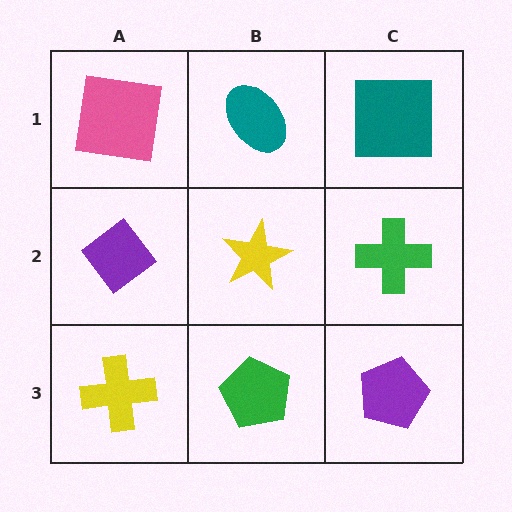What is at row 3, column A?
A yellow cross.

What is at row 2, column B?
A yellow star.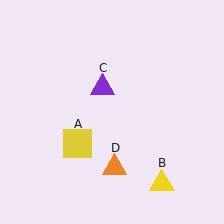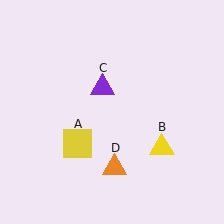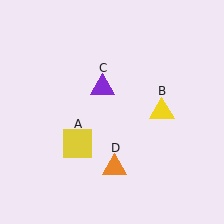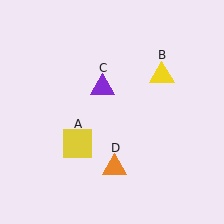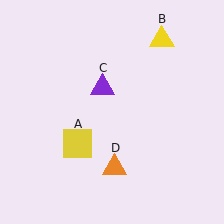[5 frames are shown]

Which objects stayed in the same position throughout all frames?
Yellow square (object A) and purple triangle (object C) and orange triangle (object D) remained stationary.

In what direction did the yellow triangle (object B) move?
The yellow triangle (object B) moved up.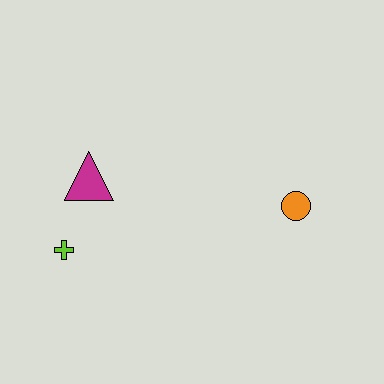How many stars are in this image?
There are no stars.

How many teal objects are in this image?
There are no teal objects.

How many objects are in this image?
There are 3 objects.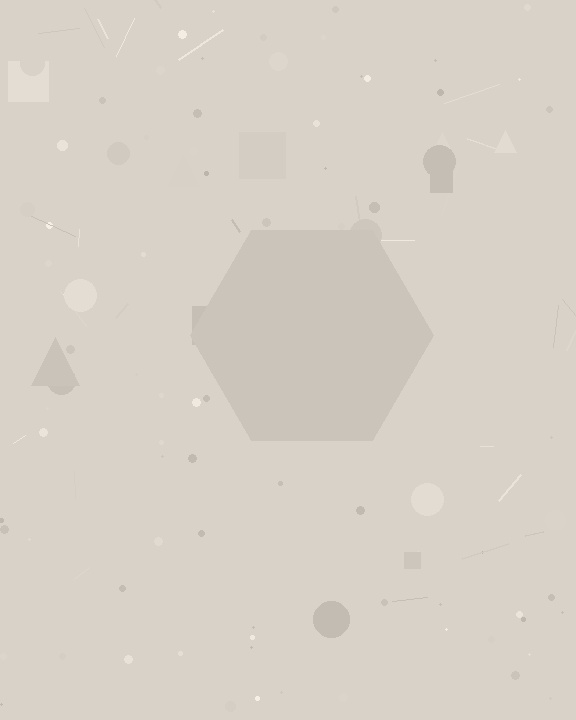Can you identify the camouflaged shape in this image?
The camouflaged shape is a hexagon.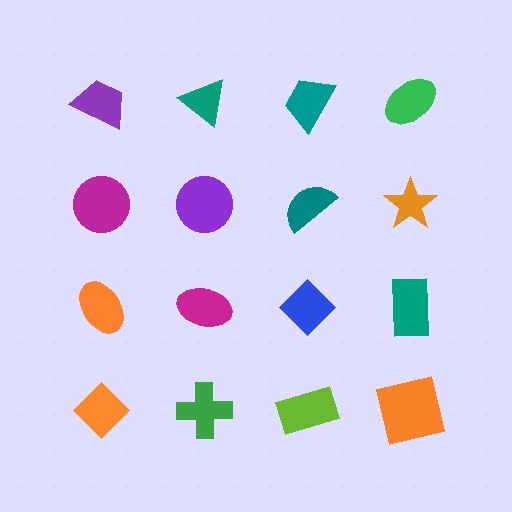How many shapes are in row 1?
4 shapes.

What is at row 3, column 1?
An orange ellipse.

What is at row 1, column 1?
A purple trapezoid.